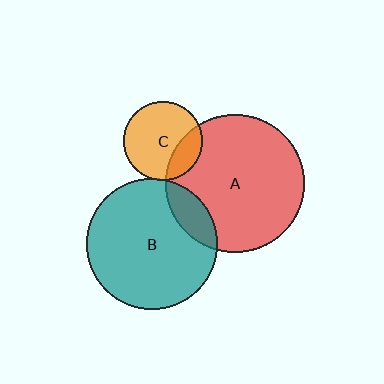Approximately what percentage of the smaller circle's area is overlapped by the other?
Approximately 15%.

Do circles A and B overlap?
Yes.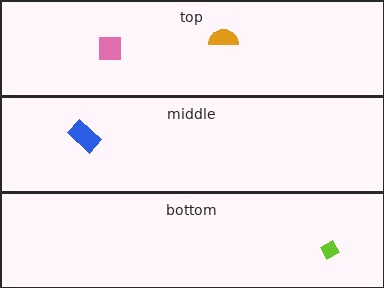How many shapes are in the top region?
2.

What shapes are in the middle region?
The blue rectangle.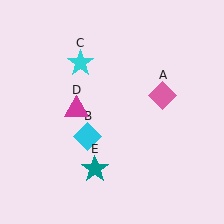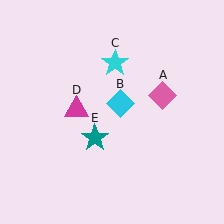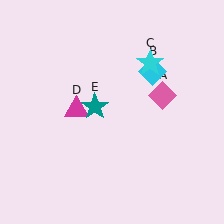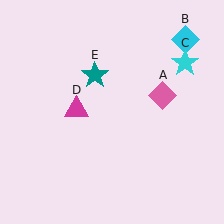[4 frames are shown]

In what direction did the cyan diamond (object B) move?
The cyan diamond (object B) moved up and to the right.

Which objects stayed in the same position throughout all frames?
Pink diamond (object A) and magenta triangle (object D) remained stationary.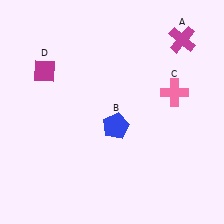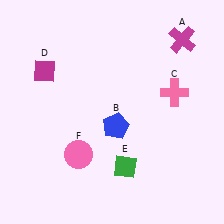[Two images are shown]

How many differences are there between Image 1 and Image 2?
There are 2 differences between the two images.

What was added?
A green diamond (E), a pink circle (F) were added in Image 2.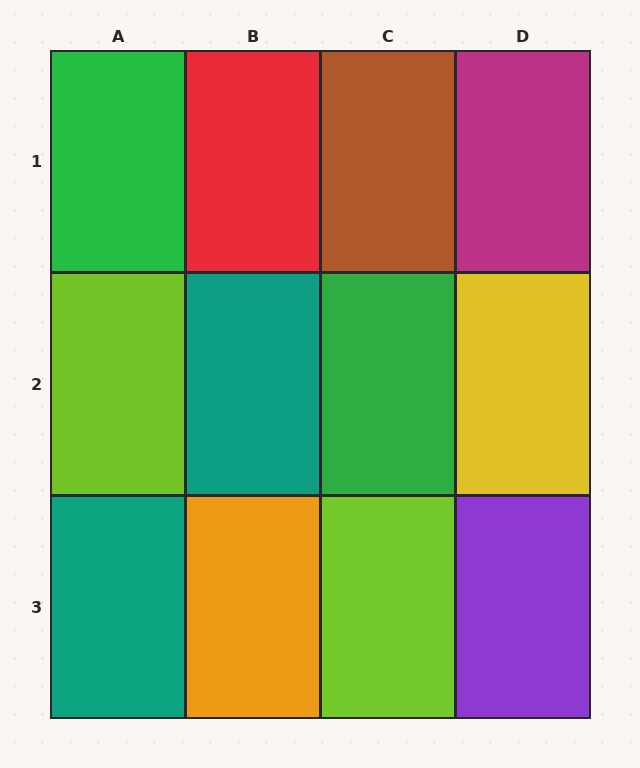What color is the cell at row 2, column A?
Lime.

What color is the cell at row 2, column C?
Green.